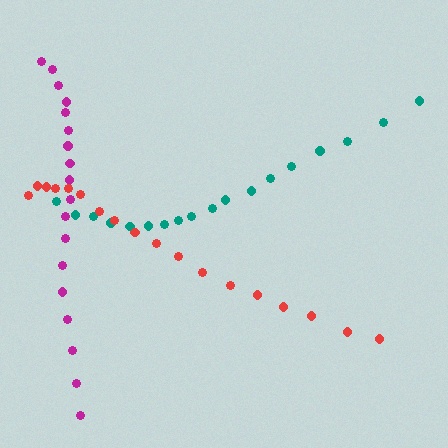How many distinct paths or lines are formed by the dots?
There are 3 distinct paths.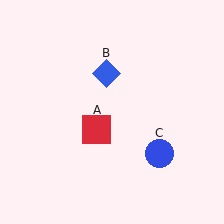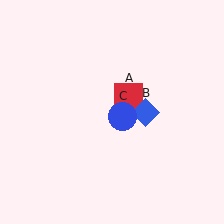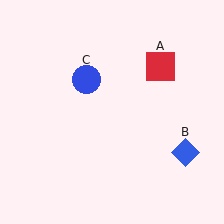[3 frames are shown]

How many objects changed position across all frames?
3 objects changed position: red square (object A), blue diamond (object B), blue circle (object C).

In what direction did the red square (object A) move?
The red square (object A) moved up and to the right.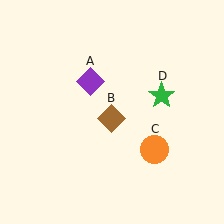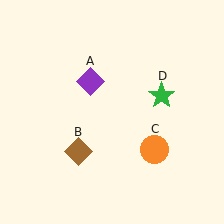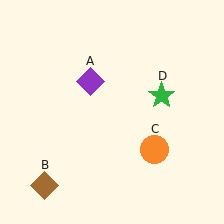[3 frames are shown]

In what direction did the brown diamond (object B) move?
The brown diamond (object B) moved down and to the left.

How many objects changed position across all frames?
1 object changed position: brown diamond (object B).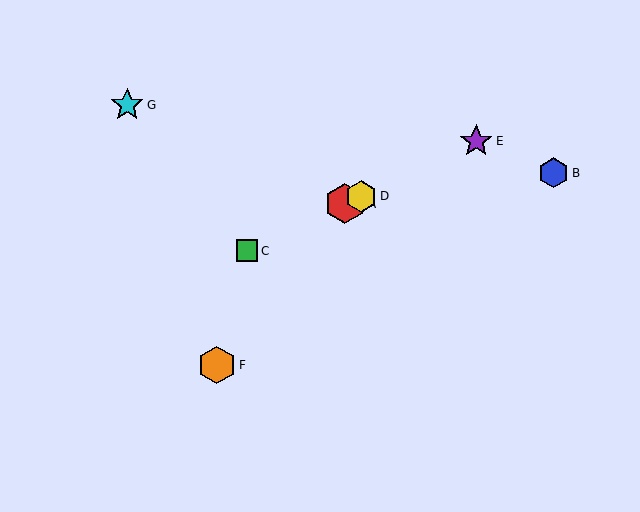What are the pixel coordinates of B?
Object B is at (554, 173).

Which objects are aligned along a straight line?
Objects A, C, D, E are aligned along a straight line.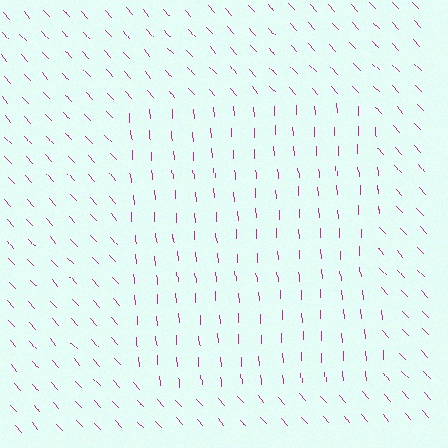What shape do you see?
I see a rectangle.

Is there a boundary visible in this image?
Yes, there is a texture boundary formed by a change in line orientation.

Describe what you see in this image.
The image is filled with small magenta line segments. A rectangle region in the image has lines oriented differently from the surrounding lines, creating a visible texture boundary.